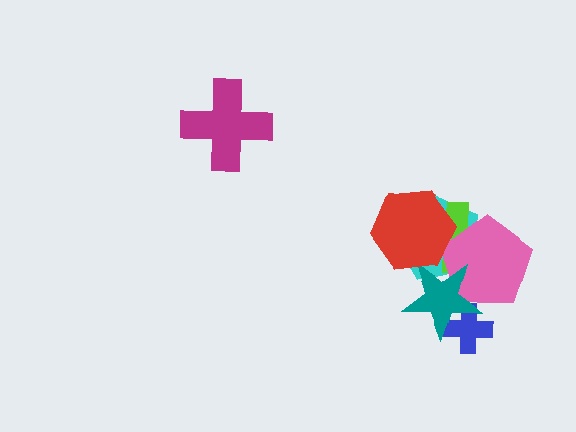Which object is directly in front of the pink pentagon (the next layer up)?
The teal star is directly in front of the pink pentagon.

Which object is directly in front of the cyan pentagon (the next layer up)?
The lime cross is directly in front of the cyan pentagon.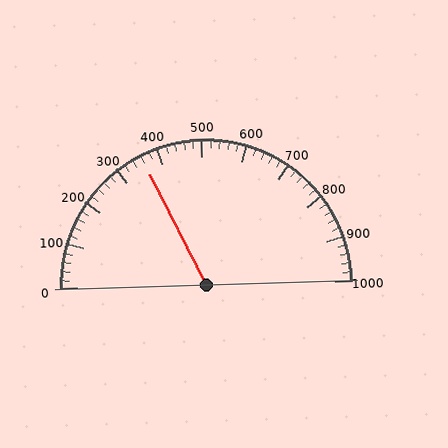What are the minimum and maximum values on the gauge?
The gauge ranges from 0 to 1000.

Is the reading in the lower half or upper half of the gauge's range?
The reading is in the lower half of the range (0 to 1000).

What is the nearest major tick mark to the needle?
The nearest major tick mark is 400.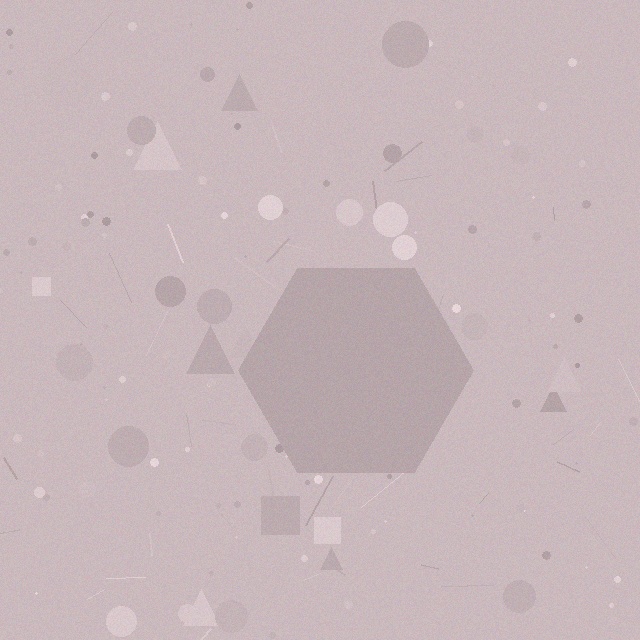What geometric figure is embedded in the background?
A hexagon is embedded in the background.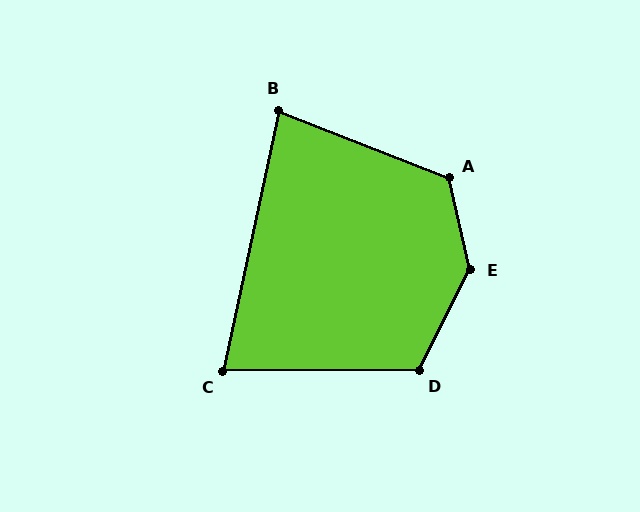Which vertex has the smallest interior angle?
C, at approximately 77 degrees.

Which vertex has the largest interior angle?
E, at approximately 140 degrees.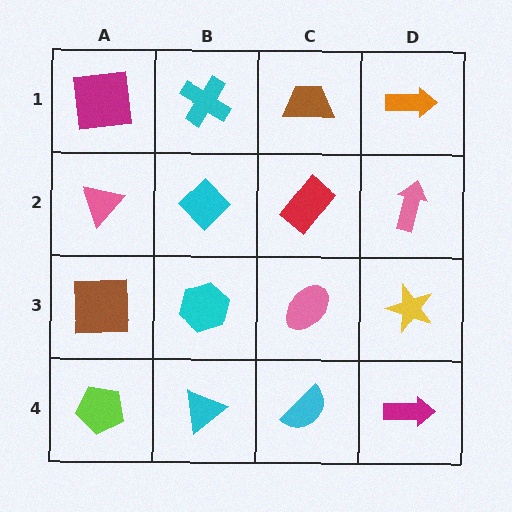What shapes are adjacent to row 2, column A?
A magenta square (row 1, column A), a brown square (row 3, column A), a cyan diamond (row 2, column B).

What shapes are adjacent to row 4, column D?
A yellow star (row 3, column D), a cyan semicircle (row 4, column C).